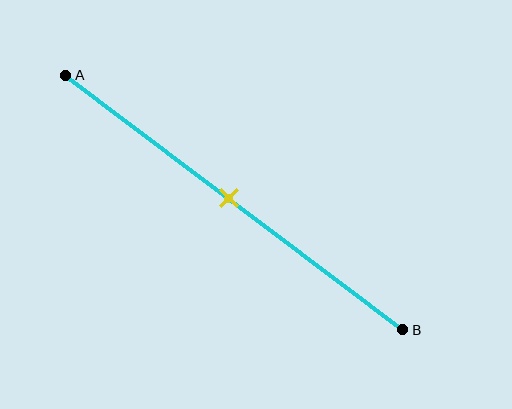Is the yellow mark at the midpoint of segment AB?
Yes, the mark is approximately at the midpoint.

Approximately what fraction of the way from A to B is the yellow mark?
The yellow mark is approximately 50% of the way from A to B.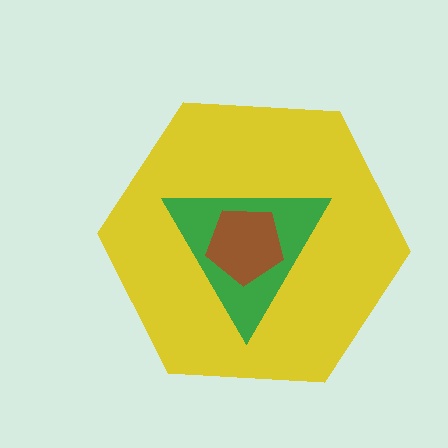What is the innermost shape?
The brown pentagon.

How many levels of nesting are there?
3.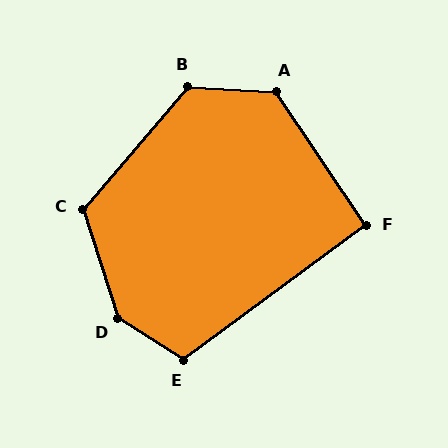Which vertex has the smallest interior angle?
F, at approximately 92 degrees.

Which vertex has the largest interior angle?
D, at approximately 140 degrees.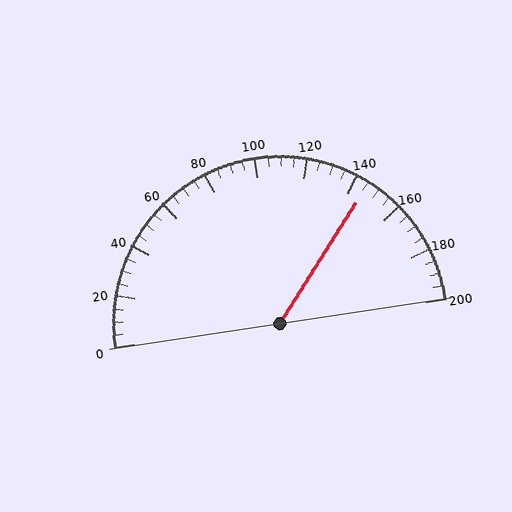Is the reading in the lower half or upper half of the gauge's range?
The reading is in the upper half of the range (0 to 200).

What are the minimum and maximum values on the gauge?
The gauge ranges from 0 to 200.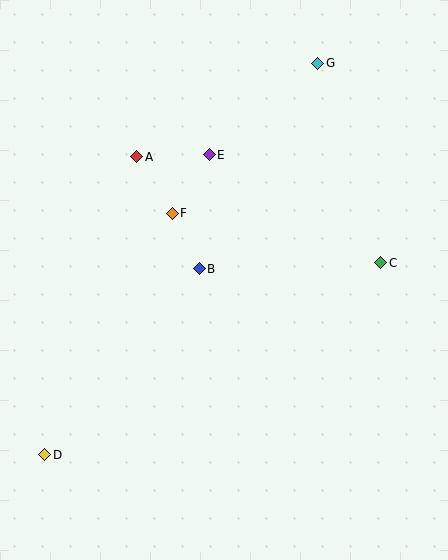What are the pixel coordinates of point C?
Point C is at (381, 263).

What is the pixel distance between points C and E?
The distance between C and E is 203 pixels.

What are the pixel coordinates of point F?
Point F is at (172, 213).